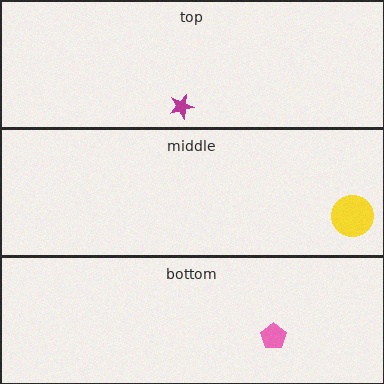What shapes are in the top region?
The magenta star.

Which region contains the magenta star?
The top region.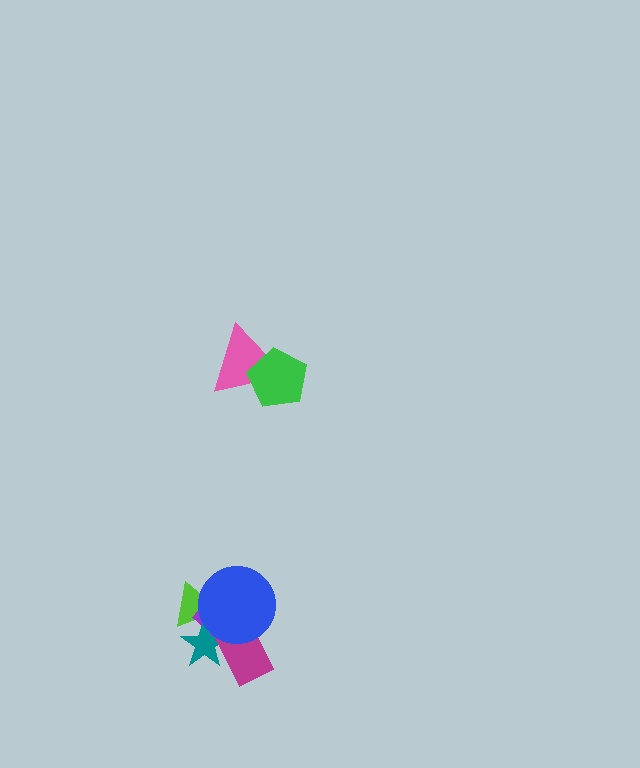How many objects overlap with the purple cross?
4 objects overlap with the purple cross.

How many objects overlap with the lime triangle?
3 objects overlap with the lime triangle.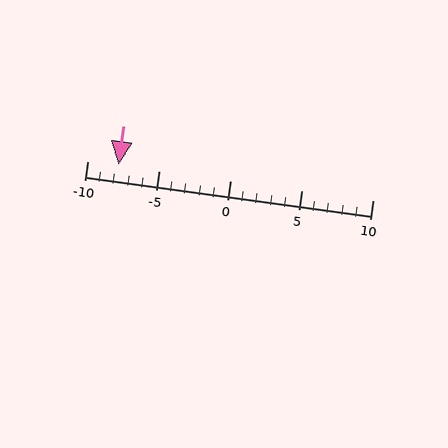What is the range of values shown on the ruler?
The ruler shows values from -10 to 10.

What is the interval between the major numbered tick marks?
The major tick marks are spaced 5 units apart.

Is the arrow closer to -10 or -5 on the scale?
The arrow is closer to -10.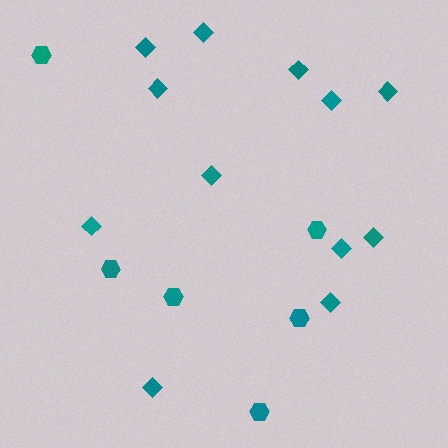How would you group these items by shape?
There are 2 groups: one group of hexagons (6) and one group of diamonds (12).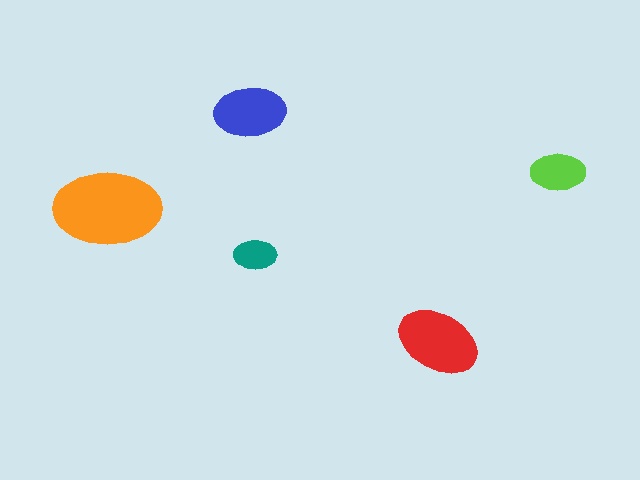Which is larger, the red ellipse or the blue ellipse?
The red one.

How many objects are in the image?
There are 5 objects in the image.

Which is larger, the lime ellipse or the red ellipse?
The red one.